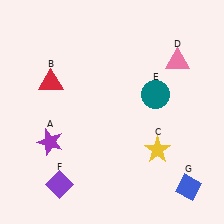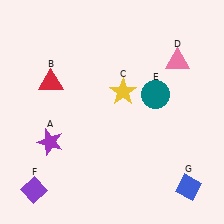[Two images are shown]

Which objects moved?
The objects that moved are: the yellow star (C), the purple diamond (F).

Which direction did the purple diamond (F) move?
The purple diamond (F) moved left.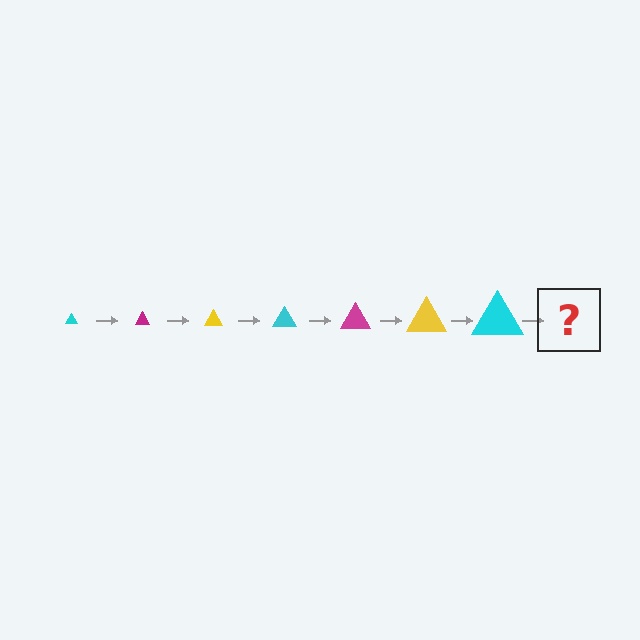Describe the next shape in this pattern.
It should be a magenta triangle, larger than the previous one.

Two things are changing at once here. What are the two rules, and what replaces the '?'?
The two rules are that the triangle grows larger each step and the color cycles through cyan, magenta, and yellow. The '?' should be a magenta triangle, larger than the previous one.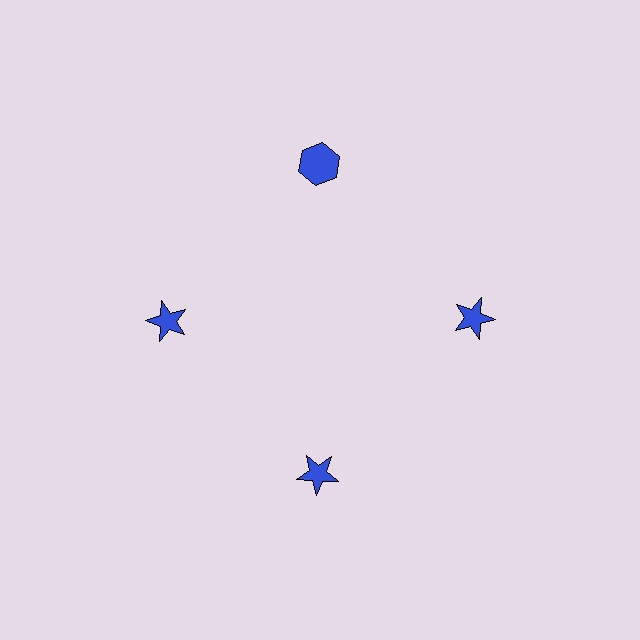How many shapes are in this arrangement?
There are 4 shapes arranged in a ring pattern.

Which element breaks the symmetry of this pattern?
The blue hexagon at roughly the 12 o'clock position breaks the symmetry. All other shapes are blue stars.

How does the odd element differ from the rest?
It has a different shape: hexagon instead of star.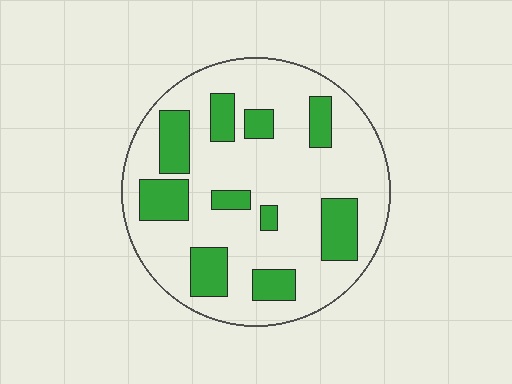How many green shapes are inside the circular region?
10.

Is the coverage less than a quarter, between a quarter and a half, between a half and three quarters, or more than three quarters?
Between a quarter and a half.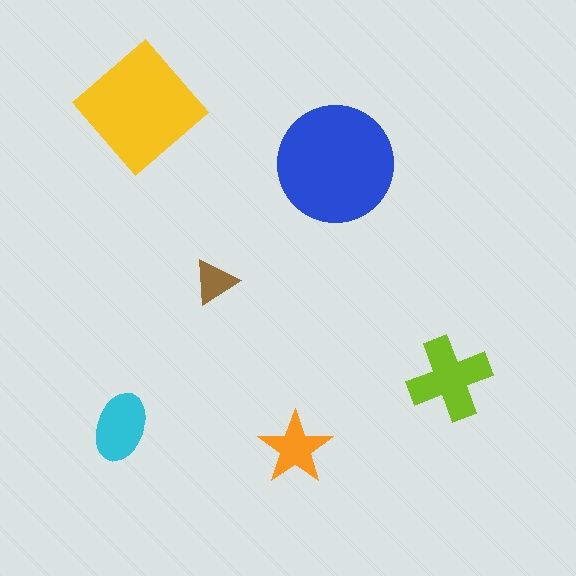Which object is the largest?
The blue circle.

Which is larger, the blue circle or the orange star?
The blue circle.